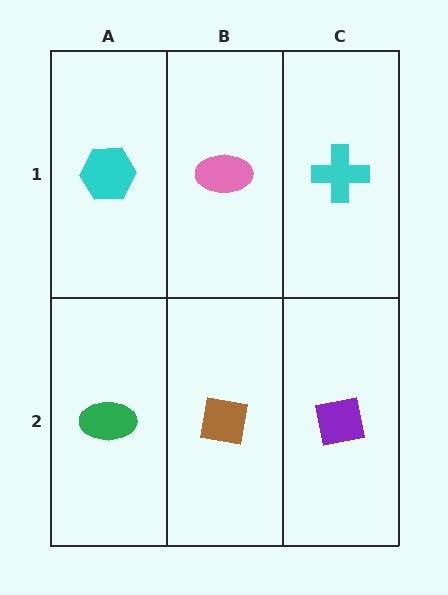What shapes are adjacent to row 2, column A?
A cyan hexagon (row 1, column A), a brown square (row 2, column B).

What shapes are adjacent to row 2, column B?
A pink ellipse (row 1, column B), a green ellipse (row 2, column A), a purple square (row 2, column C).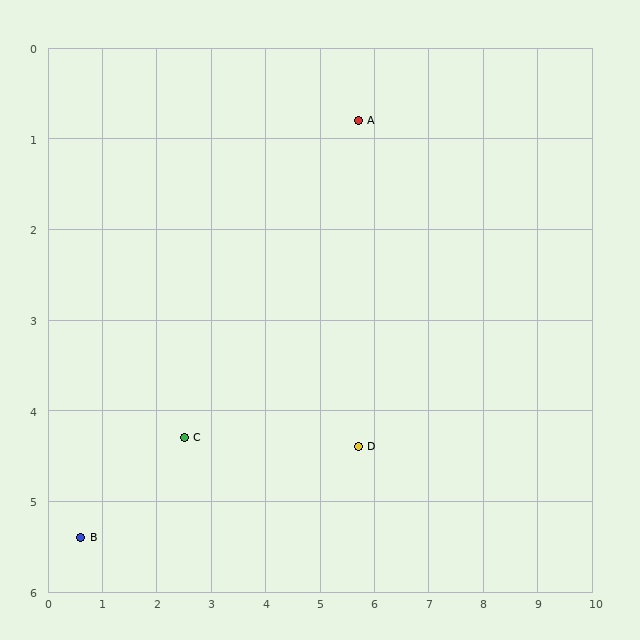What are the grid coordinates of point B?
Point B is at approximately (0.6, 5.4).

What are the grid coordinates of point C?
Point C is at approximately (2.5, 4.3).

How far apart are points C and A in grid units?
Points C and A are about 4.7 grid units apart.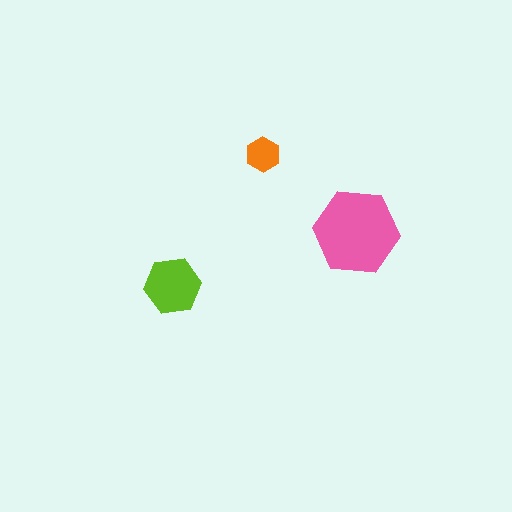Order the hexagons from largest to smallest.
the pink one, the lime one, the orange one.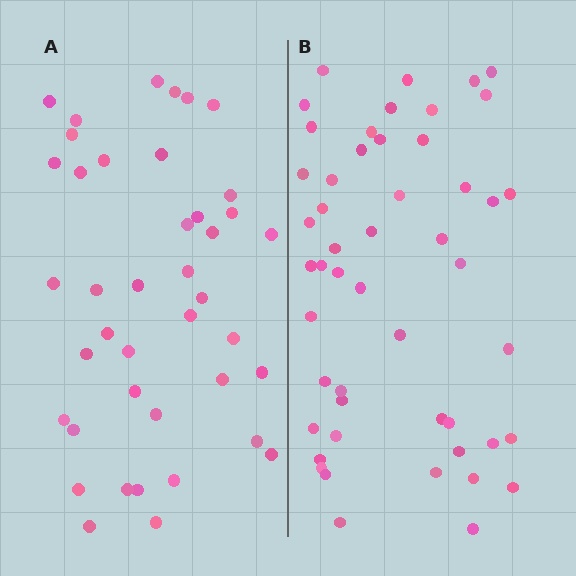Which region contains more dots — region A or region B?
Region B (the right region) has more dots.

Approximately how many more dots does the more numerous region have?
Region B has roughly 8 or so more dots than region A.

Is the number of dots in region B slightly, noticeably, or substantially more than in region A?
Region B has only slightly more — the two regions are fairly close. The ratio is roughly 1.2 to 1.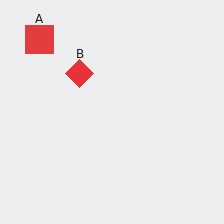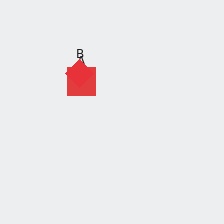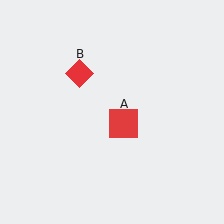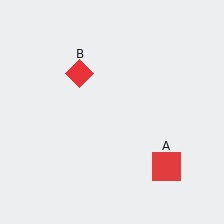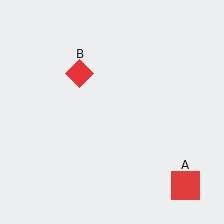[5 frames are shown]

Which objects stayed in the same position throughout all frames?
Red diamond (object B) remained stationary.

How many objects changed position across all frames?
1 object changed position: red square (object A).